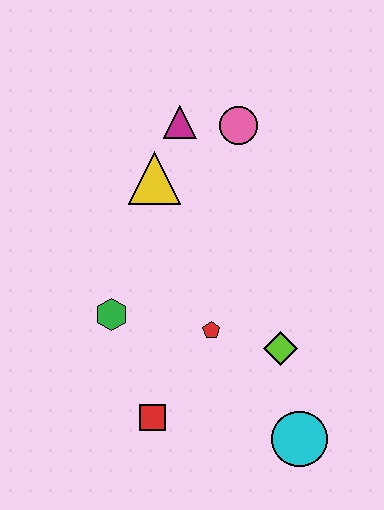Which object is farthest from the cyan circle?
The magenta triangle is farthest from the cyan circle.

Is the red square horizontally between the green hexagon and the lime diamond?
Yes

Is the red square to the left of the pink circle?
Yes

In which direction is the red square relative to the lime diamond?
The red square is to the left of the lime diamond.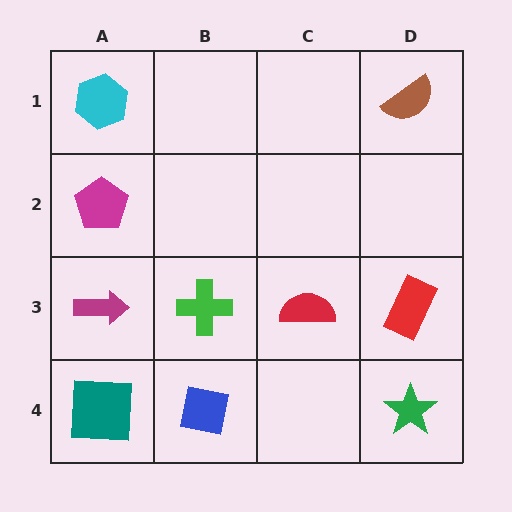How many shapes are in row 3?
4 shapes.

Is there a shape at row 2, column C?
No, that cell is empty.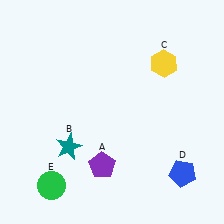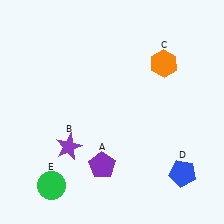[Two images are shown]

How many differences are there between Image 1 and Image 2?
There are 2 differences between the two images.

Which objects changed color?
B changed from teal to purple. C changed from yellow to orange.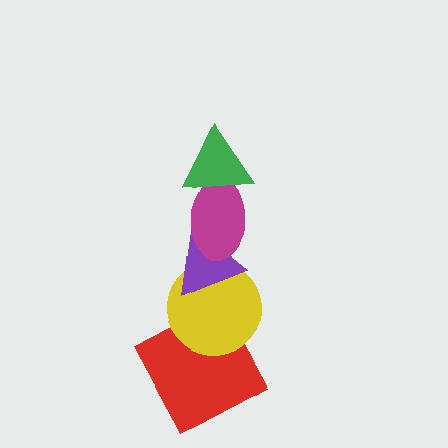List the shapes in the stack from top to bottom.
From top to bottom: the green triangle, the magenta ellipse, the purple triangle, the yellow circle, the red square.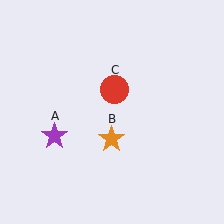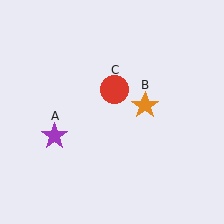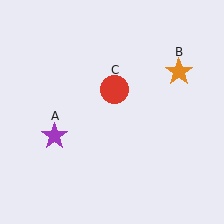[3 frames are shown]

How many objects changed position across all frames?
1 object changed position: orange star (object B).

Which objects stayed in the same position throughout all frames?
Purple star (object A) and red circle (object C) remained stationary.